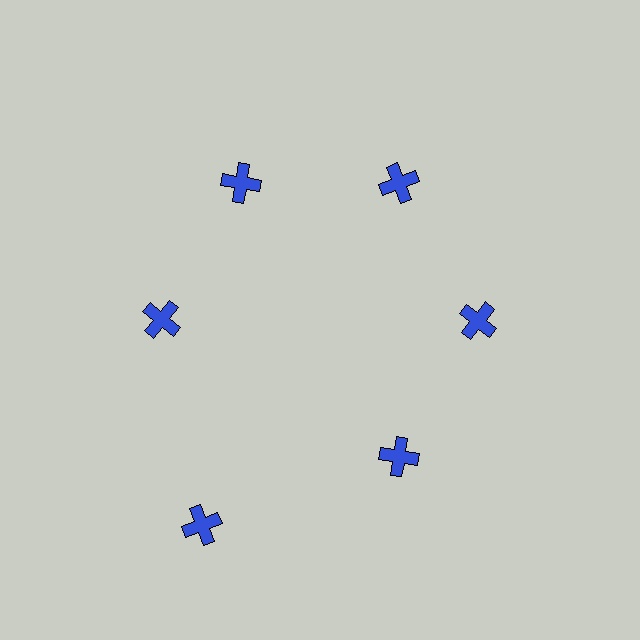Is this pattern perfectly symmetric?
No. The 6 blue crosses are arranged in a ring, but one element near the 7 o'clock position is pushed outward from the center, breaking the 6-fold rotational symmetry.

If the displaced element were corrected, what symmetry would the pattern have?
It would have 6-fold rotational symmetry — the pattern would map onto itself every 60 degrees.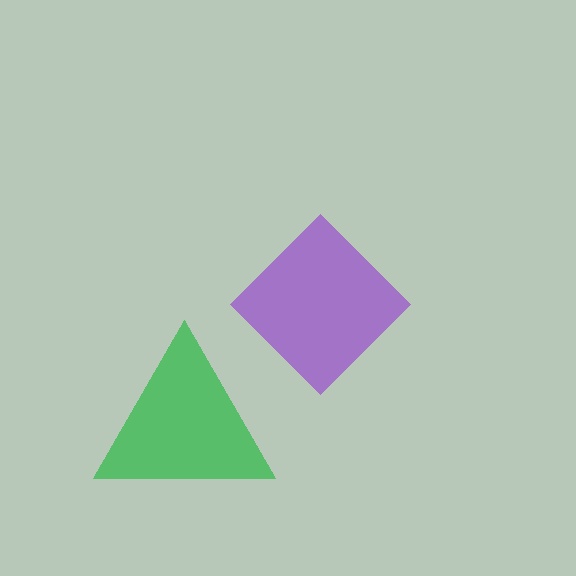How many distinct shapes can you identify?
There are 2 distinct shapes: a green triangle, a purple diamond.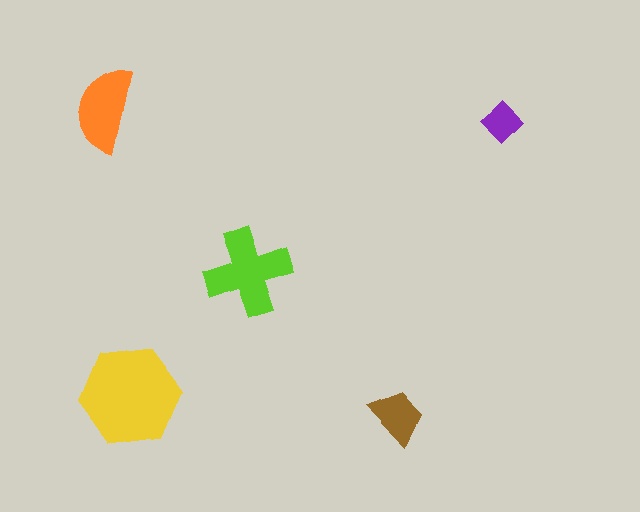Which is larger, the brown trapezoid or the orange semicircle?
The orange semicircle.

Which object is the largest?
The yellow hexagon.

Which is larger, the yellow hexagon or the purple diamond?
The yellow hexagon.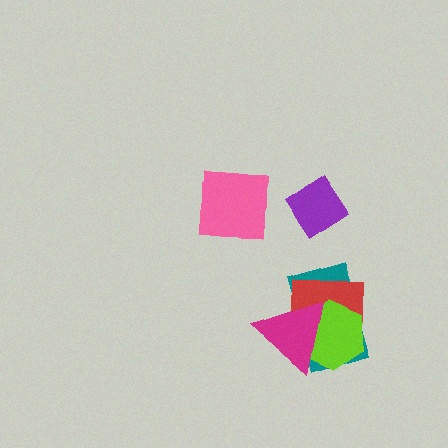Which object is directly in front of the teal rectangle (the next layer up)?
The red rectangle is directly in front of the teal rectangle.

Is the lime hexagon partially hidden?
Yes, it is partially covered by another shape.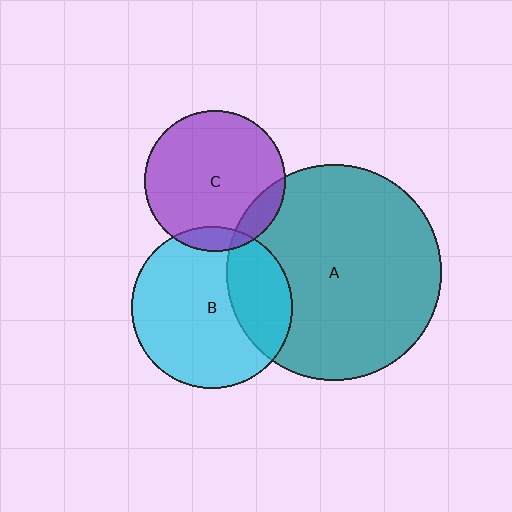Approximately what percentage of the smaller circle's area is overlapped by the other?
Approximately 10%.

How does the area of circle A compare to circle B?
Approximately 1.8 times.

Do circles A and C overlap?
Yes.